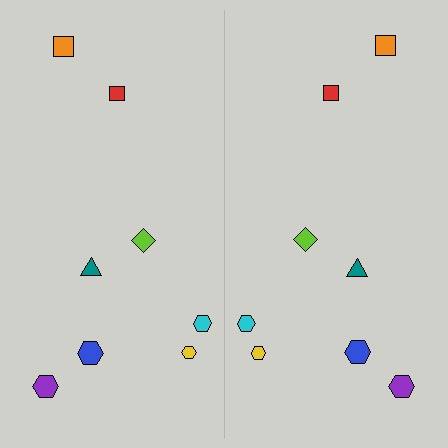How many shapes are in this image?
There are 16 shapes in this image.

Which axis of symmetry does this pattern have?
The pattern has a vertical axis of symmetry running through the center of the image.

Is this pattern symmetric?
Yes, this pattern has bilateral (reflection) symmetry.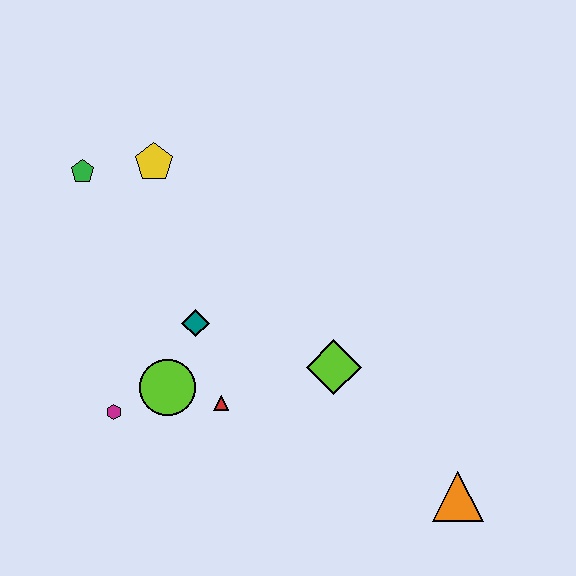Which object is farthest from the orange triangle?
The green pentagon is farthest from the orange triangle.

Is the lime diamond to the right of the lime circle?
Yes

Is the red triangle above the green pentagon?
No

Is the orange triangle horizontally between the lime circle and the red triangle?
No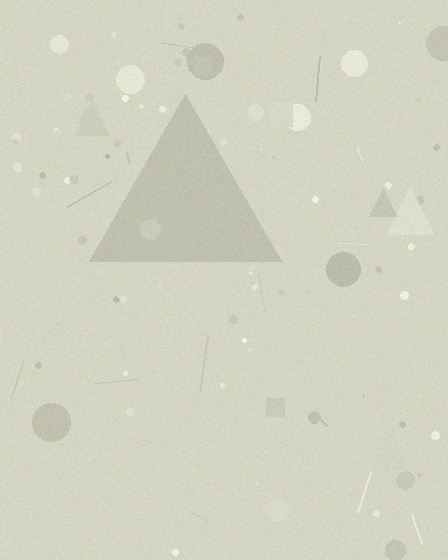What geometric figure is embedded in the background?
A triangle is embedded in the background.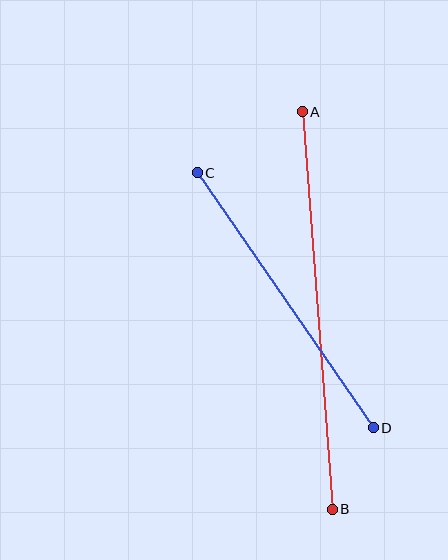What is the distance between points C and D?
The distance is approximately 310 pixels.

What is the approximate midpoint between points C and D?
The midpoint is at approximately (285, 300) pixels.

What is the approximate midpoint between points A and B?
The midpoint is at approximately (317, 311) pixels.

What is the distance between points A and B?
The distance is approximately 398 pixels.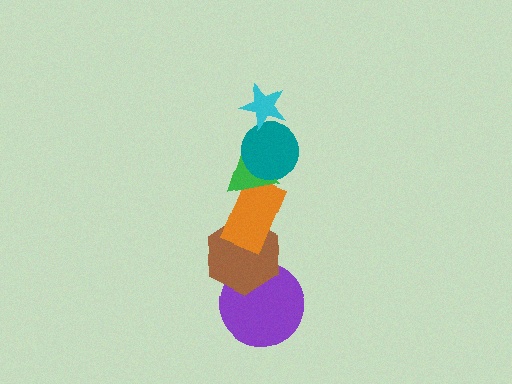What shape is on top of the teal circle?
The cyan star is on top of the teal circle.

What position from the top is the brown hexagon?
The brown hexagon is 5th from the top.